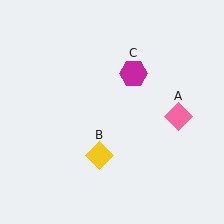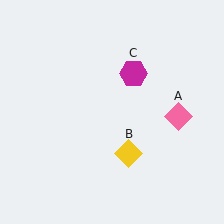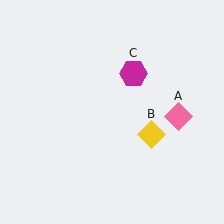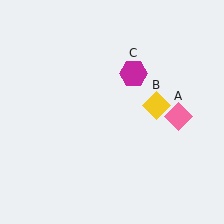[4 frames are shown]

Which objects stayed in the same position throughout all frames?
Pink diamond (object A) and magenta hexagon (object C) remained stationary.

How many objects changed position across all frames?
1 object changed position: yellow diamond (object B).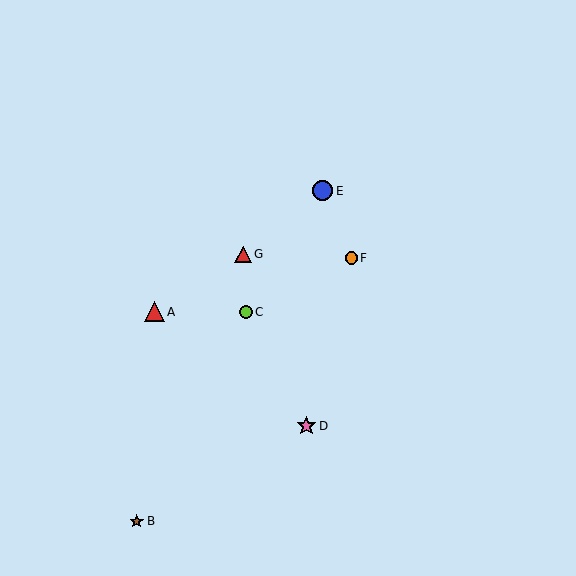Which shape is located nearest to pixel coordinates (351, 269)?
The orange circle (labeled F) at (351, 258) is nearest to that location.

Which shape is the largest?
The blue circle (labeled E) is the largest.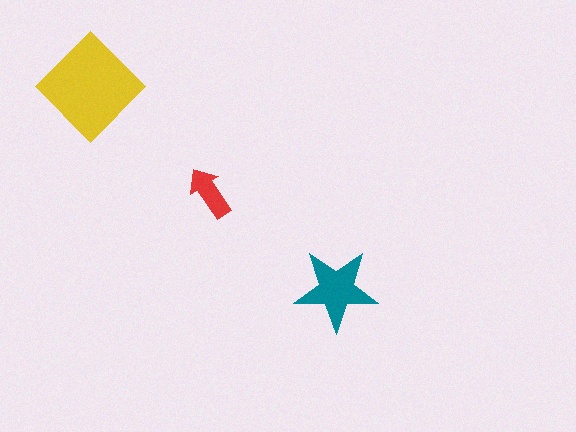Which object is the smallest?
The red arrow.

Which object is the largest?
The yellow diamond.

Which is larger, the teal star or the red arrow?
The teal star.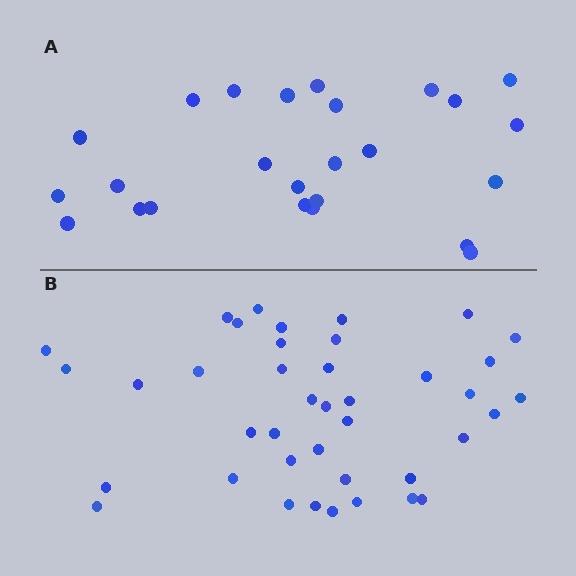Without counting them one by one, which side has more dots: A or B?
Region B (the bottom region) has more dots.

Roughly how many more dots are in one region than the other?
Region B has approximately 15 more dots than region A.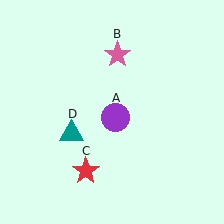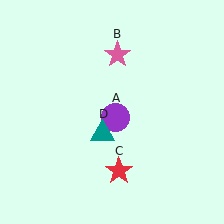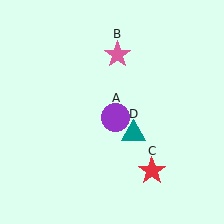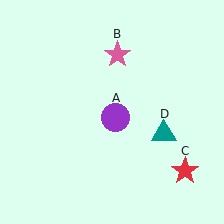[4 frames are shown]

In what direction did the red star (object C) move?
The red star (object C) moved right.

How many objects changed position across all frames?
2 objects changed position: red star (object C), teal triangle (object D).